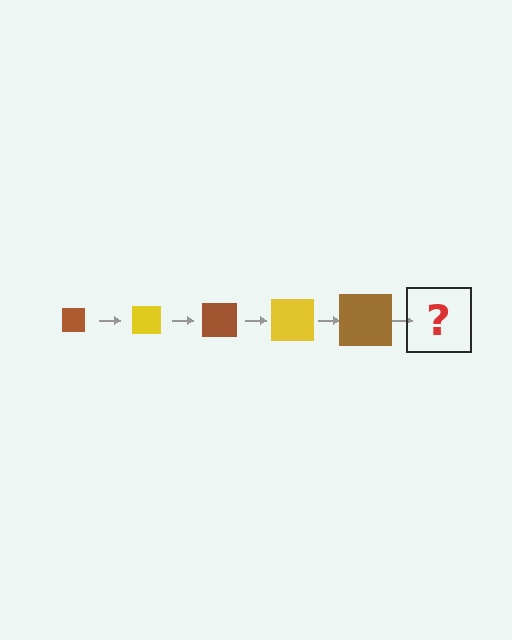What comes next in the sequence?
The next element should be a yellow square, larger than the previous one.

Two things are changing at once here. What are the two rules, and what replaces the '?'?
The two rules are that the square grows larger each step and the color cycles through brown and yellow. The '?' should be a yellow square, larger than the previous one.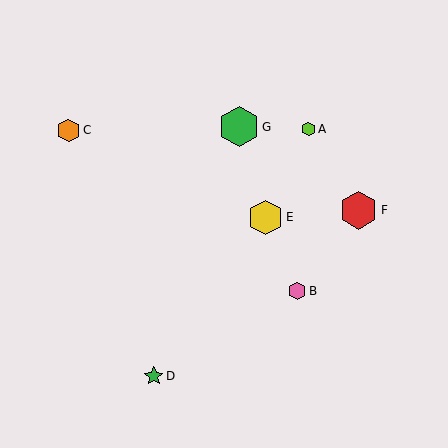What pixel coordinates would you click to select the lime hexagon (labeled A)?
Click at (308, 129) to select the lime hexagon A.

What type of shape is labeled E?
Shape E is a yellow hexagon.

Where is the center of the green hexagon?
The center of the green hexagon is at (239, 127).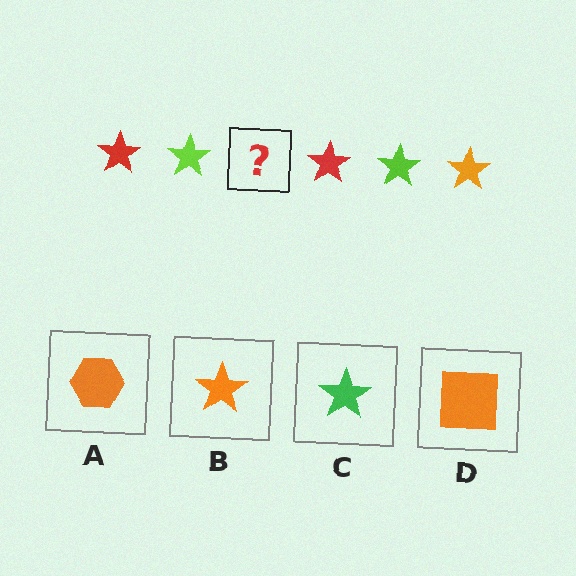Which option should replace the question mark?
Option B.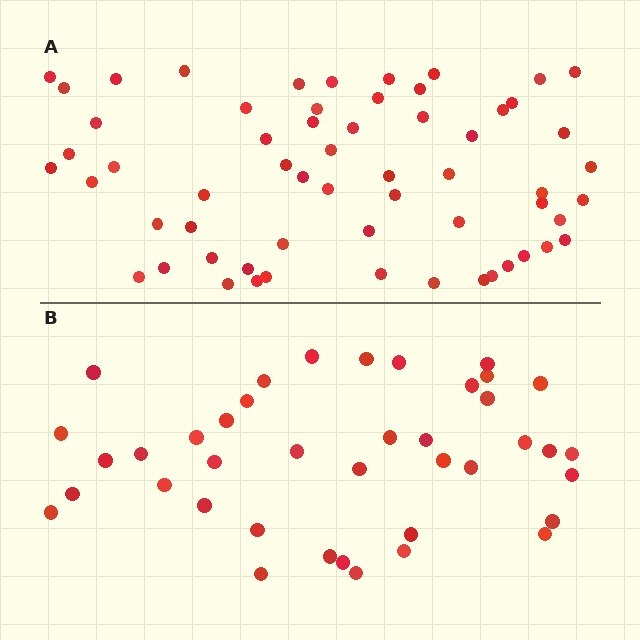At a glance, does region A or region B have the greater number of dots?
Region A (the top region) has more dots.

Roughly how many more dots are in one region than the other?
Region A has approximately 20 more dots than region B.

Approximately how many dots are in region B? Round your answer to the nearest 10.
About 40 dots.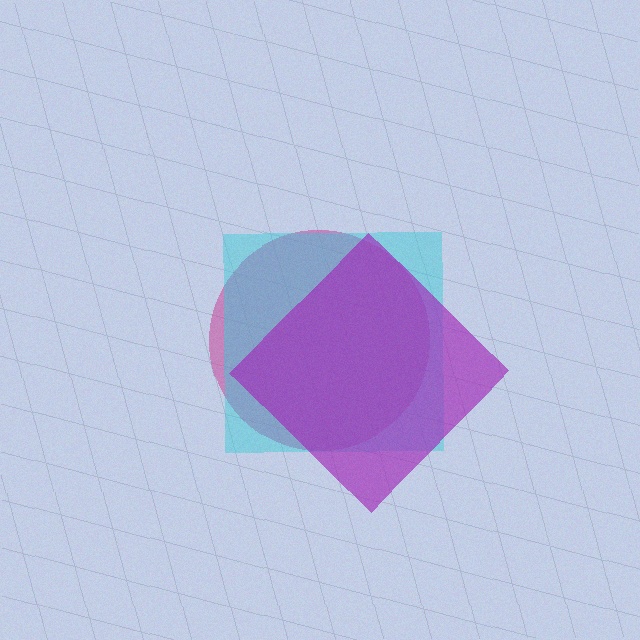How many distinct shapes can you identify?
There are 3 distinct shapes: a magenta circle, a cyan square, a purple diamond.